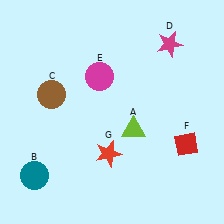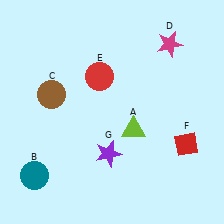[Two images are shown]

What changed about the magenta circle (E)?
In Image 1, E is magenta. In Image 2, it changed to red.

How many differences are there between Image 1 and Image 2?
There are 2 differences between the two images.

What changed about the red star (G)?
In Image 1, G is red. In Image 2, it changed to purple.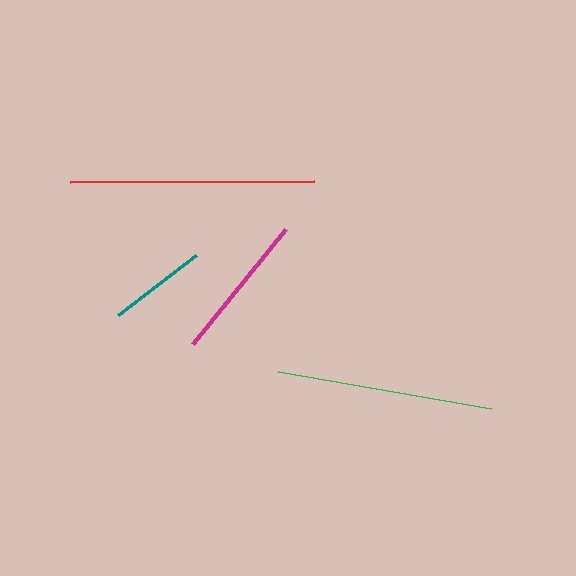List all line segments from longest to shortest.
From longest to shortest: red, green, magenta, teal.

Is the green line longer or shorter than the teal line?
The green line is longer than the teal line.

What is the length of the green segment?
The green segment is approximately 216 pixels long.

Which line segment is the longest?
The red line is the longest at approximately 244 pixels.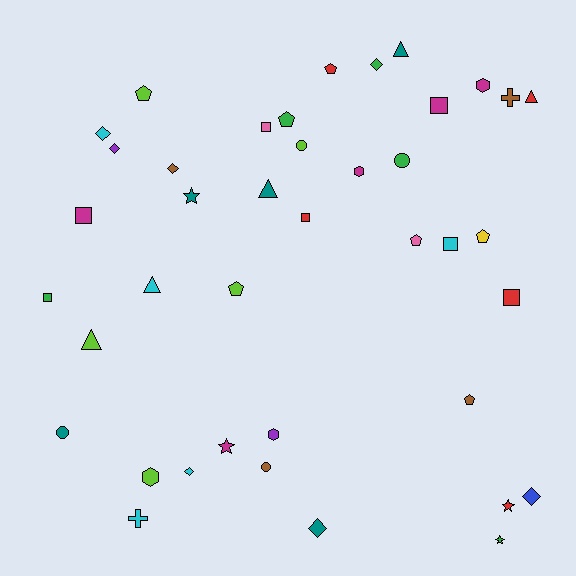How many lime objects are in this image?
There are 5 lime objects.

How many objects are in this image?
There are 40 objects.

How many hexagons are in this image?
There are 4 hexagons.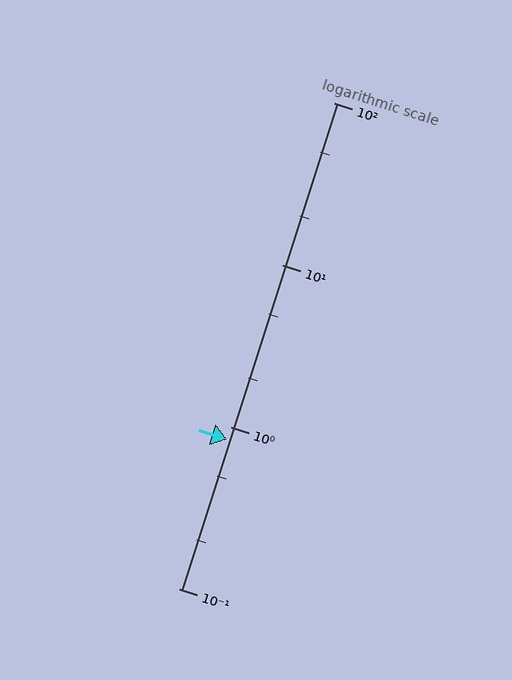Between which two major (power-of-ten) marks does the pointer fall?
The pointer is between 0.1 and 1.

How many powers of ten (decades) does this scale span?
The scale spans 3 decades, from 0.1 to 100.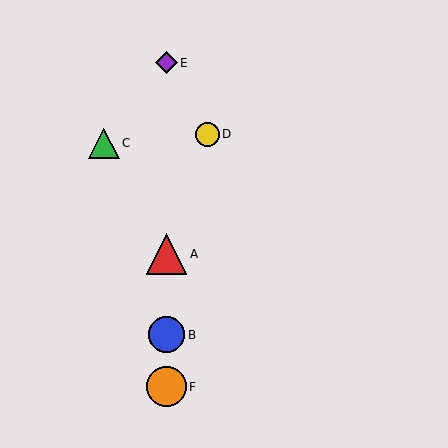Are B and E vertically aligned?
Yes, both are at x≈166.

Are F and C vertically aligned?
No, F is at x≈166 and C is at x≈104.